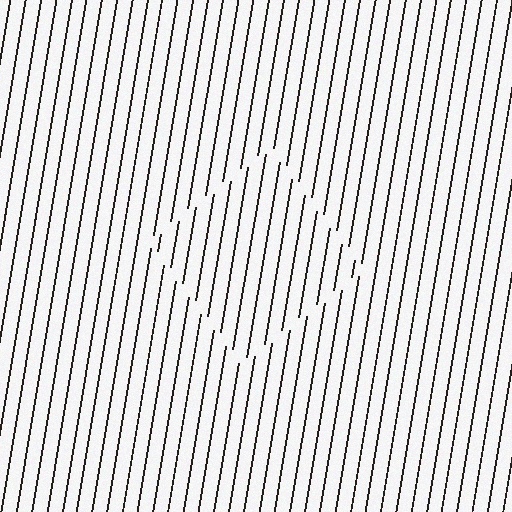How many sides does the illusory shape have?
4 sides — the line-ends trace a square.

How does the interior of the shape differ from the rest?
The interior of the shape contains the same grating, shifted by half a period — the contour is defined by the phase discontinuity where line-ends from the inner and outer gratings abut.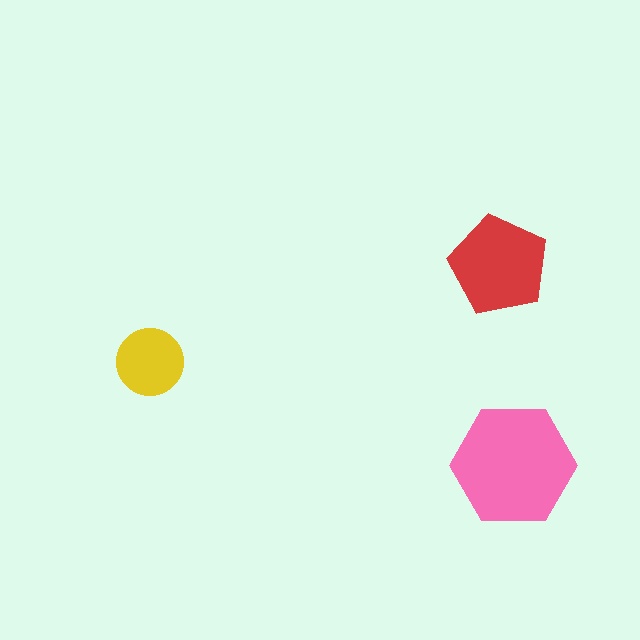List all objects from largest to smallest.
The pink hexagon, the red pentagon, the yellow circle.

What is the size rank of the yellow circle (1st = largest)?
3rd.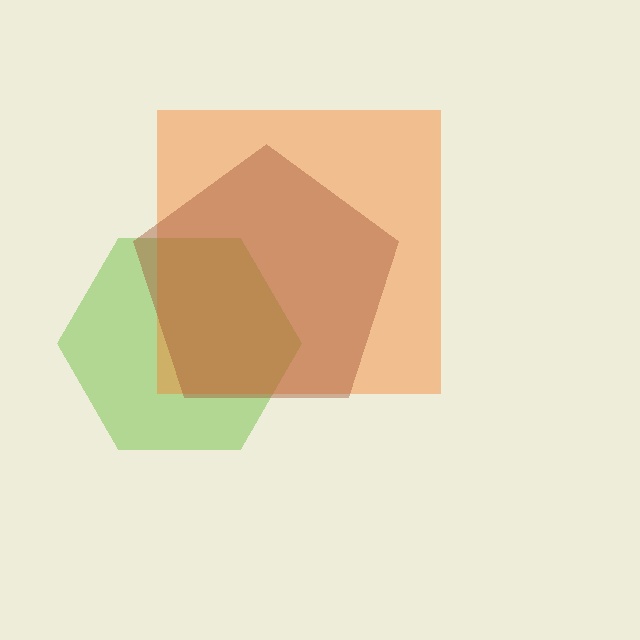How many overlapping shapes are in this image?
There are 3 overlapping shapes in the image.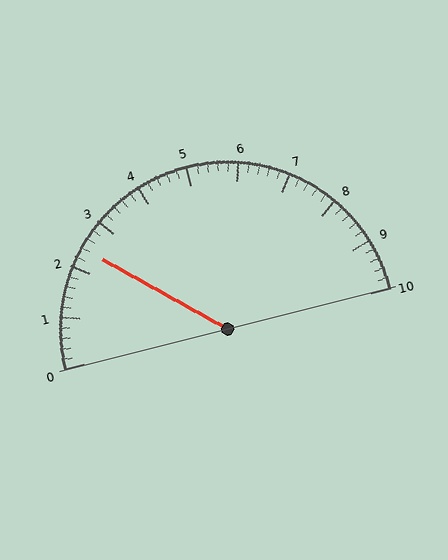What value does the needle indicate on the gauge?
The needle indicates approximately 2.4.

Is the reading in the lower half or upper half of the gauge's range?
The reading is in the lower half of the range (0 to 10).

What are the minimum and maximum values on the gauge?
The gauge ranges from 0 to 10.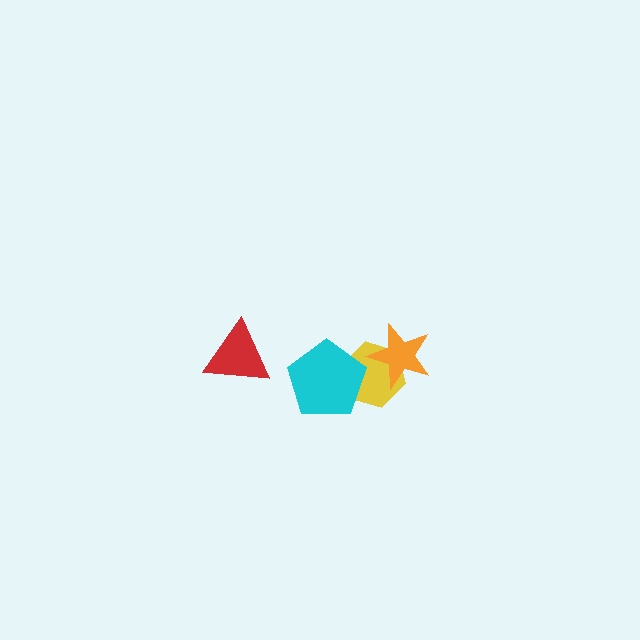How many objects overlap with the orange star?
1 object overlaps with the orange star.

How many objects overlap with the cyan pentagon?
1 object overlaps with the cyan pentagon.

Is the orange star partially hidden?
No, no other shape covers it.